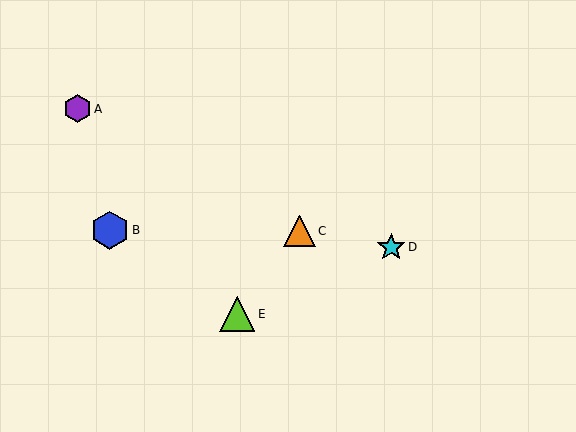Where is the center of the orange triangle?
The center of the orange triangle is at (300, 231).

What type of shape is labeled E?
Shape E is a lime triangle.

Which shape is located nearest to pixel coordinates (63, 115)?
The purple hexagon (labeled A) at (78, 109) is nearest to that location.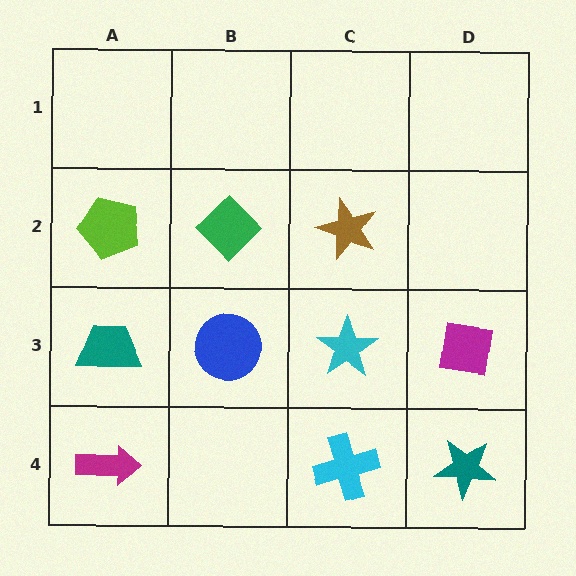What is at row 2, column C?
A brown star.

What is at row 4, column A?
A magenta arrow.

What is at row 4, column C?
A cyan cross.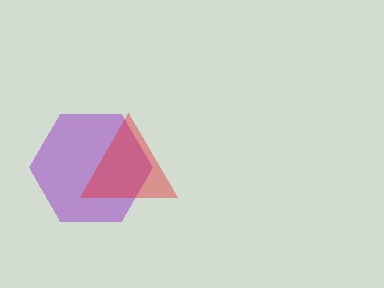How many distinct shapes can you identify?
There are 2 distinct shapes: a purple hexagon, a red triangle.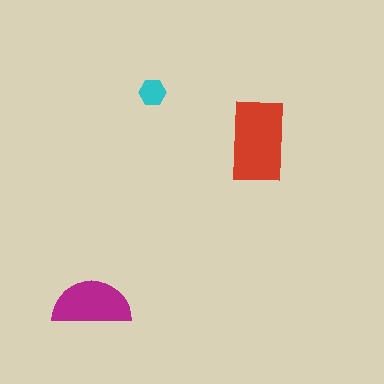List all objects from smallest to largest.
The cyan hexagon, the magenta semicircle, the red rectangle.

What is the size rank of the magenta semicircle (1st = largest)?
2nd.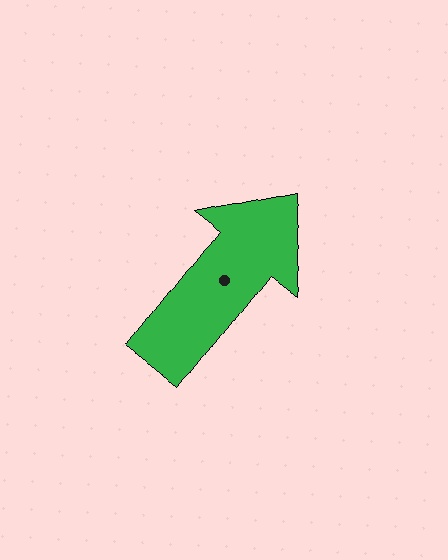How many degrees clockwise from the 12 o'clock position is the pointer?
Approximately 38 degrees.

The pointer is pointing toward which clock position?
Roughly 1 o'clock.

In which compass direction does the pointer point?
Northeast.